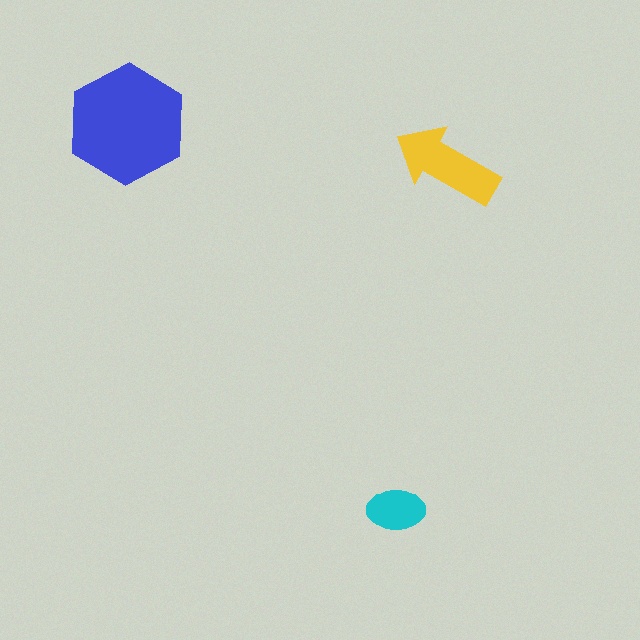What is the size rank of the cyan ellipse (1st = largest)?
3rd.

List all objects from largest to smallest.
The blue hexagon, the yellow arrow, the cyan ellipse.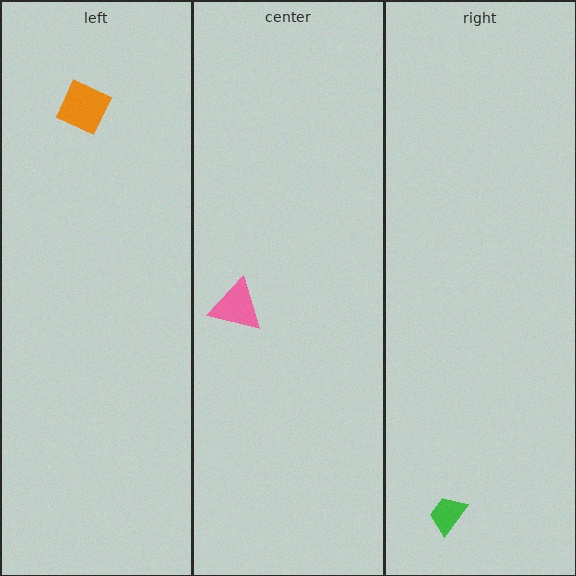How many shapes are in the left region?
1.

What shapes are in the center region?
The pink triangle.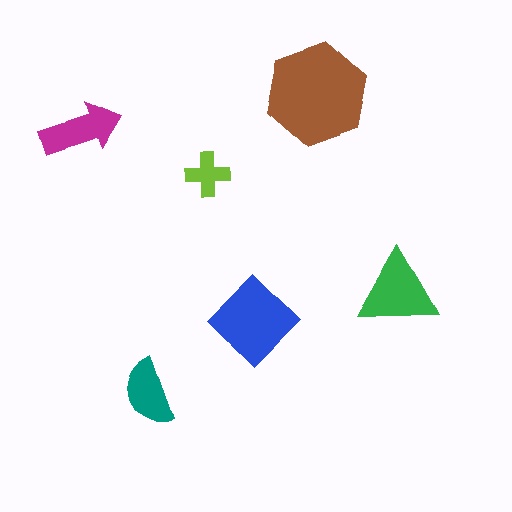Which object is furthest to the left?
The magenta arrow is leftmost.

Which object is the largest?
The brown hexagon.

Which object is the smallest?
The lime cross.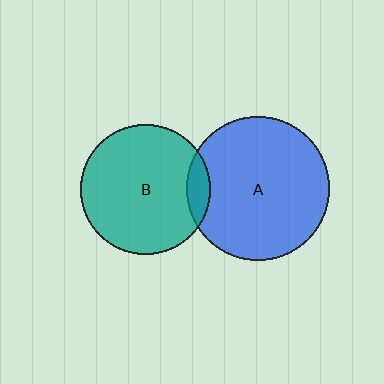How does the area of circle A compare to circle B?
Approximately 1.2 times.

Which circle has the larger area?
Circle A (blue).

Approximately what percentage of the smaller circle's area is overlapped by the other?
Approximately 10%.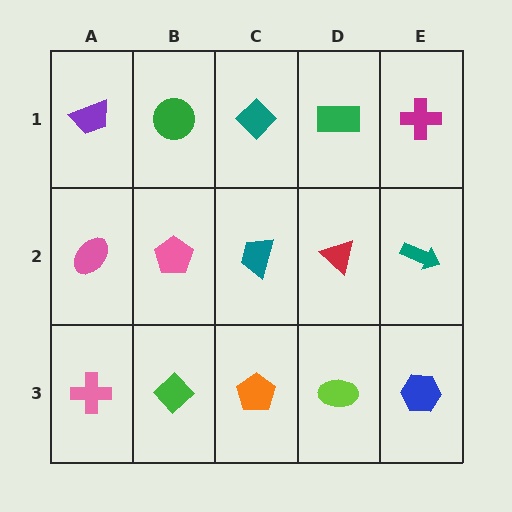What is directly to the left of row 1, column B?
A purple trapezoid.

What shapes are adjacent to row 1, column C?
A teal trapezoid (row 2, column C), a green circle (row 1, column B), a green rectangle (row 1, column D).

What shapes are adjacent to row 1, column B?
A pink pentagon (row 2, column B), a purple trapezoid (row 1, column A), a teal diamond (row 1, column C).